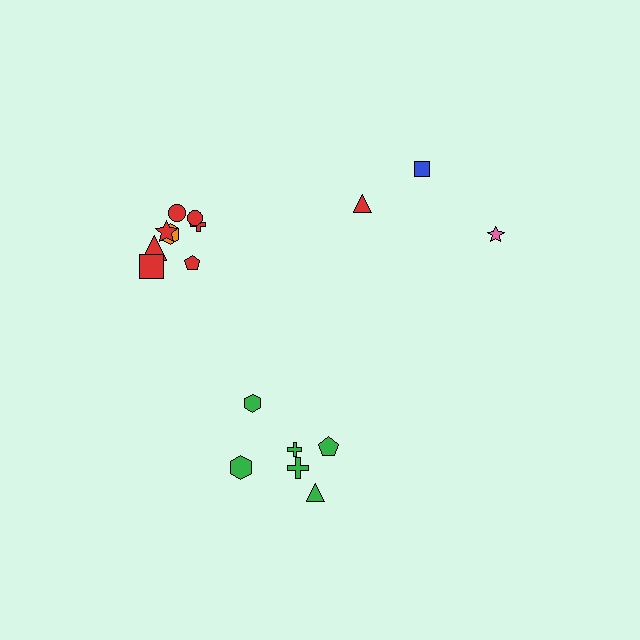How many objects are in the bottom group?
There are 6 objects.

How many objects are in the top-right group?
There are 3 objects.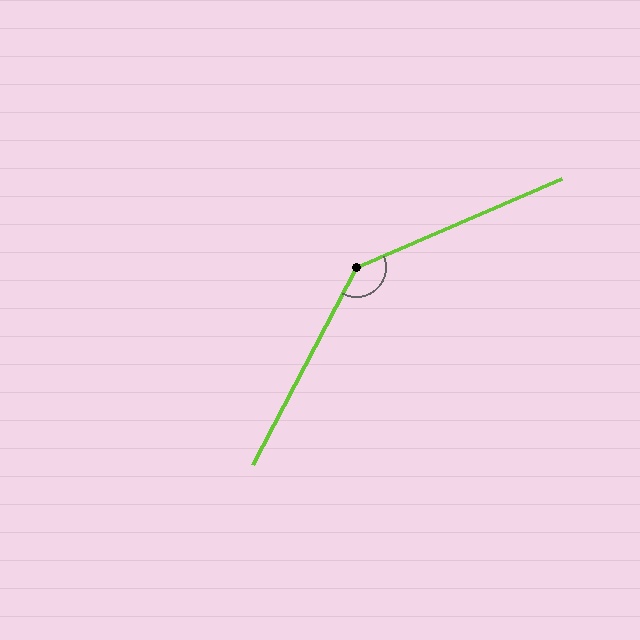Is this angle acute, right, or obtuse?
It is obtuse.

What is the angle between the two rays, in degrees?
Approximately 141 degrees.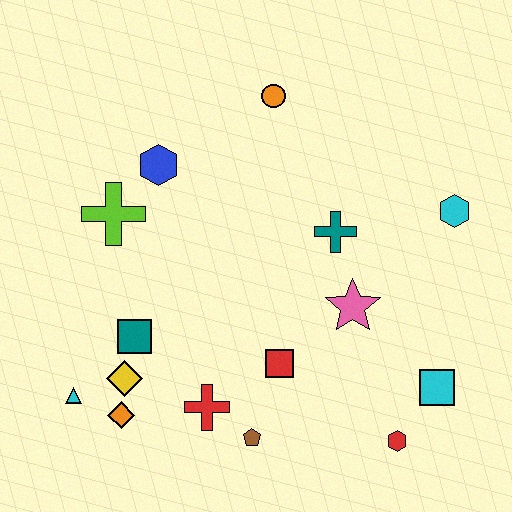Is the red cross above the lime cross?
No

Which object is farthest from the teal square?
The cyan hexagon is farthest from the teal square.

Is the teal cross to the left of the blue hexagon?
No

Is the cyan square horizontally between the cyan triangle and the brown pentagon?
No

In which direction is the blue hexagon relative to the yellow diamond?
The blue hexagon is above the yellow diamond.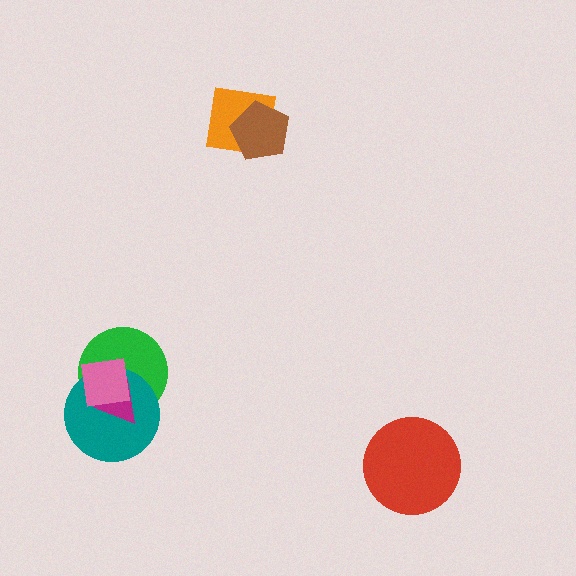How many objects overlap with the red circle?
0 objects overlap with the red circle.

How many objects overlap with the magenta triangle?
3 objects overlap with the magenta triangle.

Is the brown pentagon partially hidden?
No, no other shape covers it.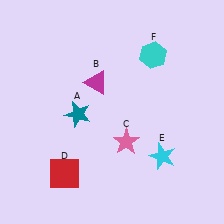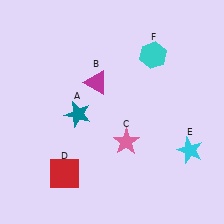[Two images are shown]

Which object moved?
The cyan star (E) moved right.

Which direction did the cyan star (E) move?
The cyan star (E) moved right.